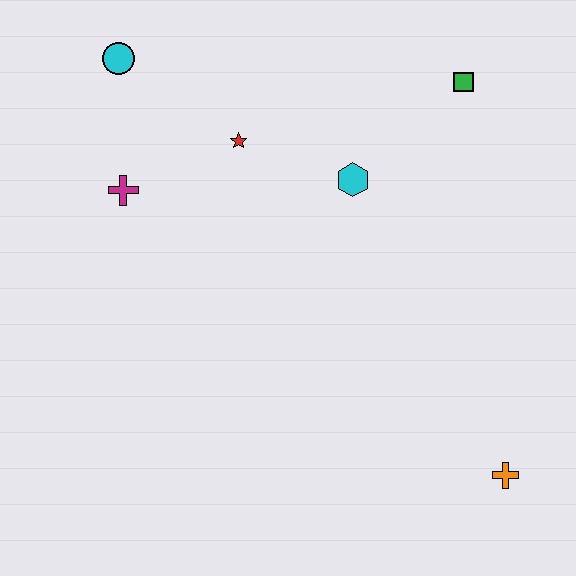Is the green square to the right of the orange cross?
No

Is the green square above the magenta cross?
Yes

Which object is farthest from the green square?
The orange cross is farthest from the green square.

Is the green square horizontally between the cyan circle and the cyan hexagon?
No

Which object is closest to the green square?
The cyan hexagon is closest to the green square.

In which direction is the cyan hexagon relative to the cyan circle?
The cyan hexagon is to the right of the cyan circle.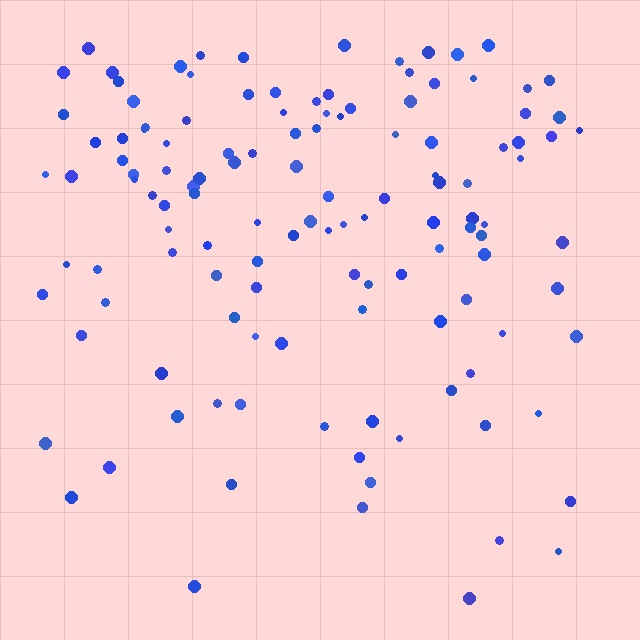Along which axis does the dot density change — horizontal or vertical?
Vertical.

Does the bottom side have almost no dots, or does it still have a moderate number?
Still a moderate number, just noticeably fewer than the top.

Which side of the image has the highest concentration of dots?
The top.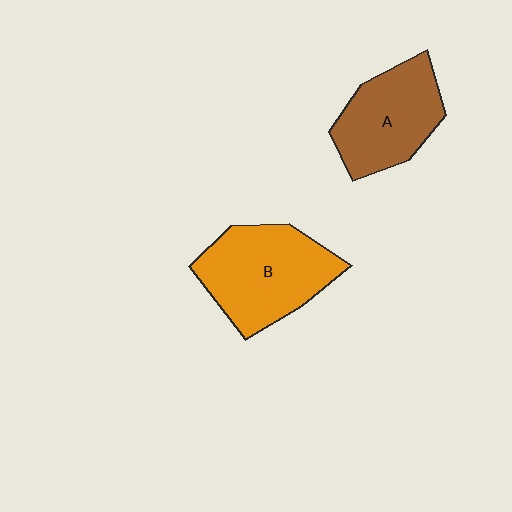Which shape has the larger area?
Shape B (orange).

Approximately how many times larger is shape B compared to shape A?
Approximately 1.2 times.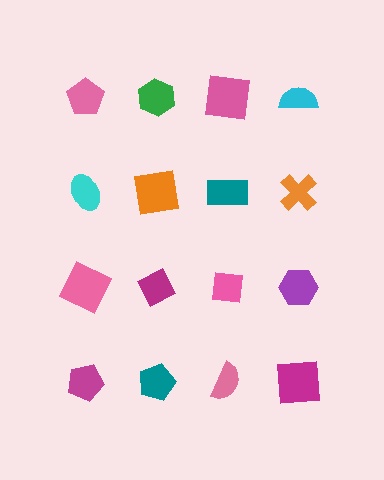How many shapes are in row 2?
4 shapes.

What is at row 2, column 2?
An orange square.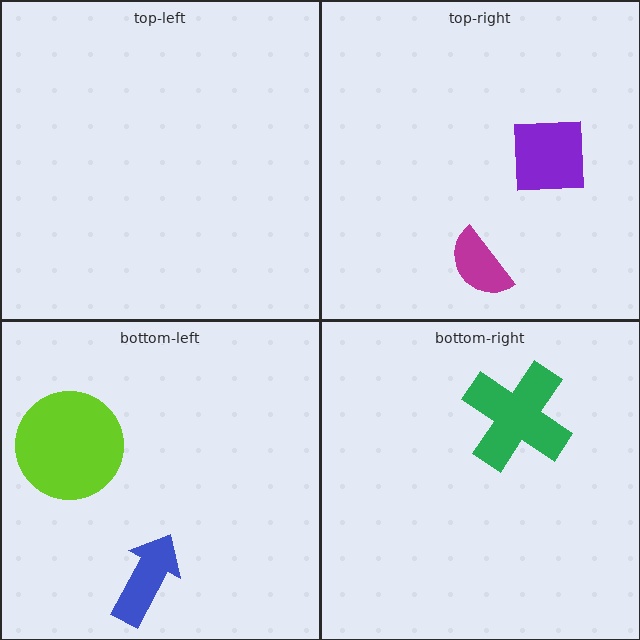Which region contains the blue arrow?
The bottom-left region.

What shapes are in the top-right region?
The purple square, the magenta semicircle.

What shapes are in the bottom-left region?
The lime circle, the blue arrow.